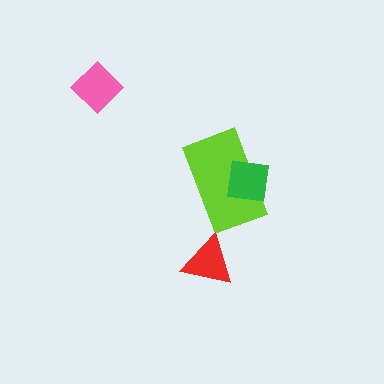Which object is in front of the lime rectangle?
The green square is in front of the lime rectangle.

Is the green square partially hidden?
No, no other shape covers it.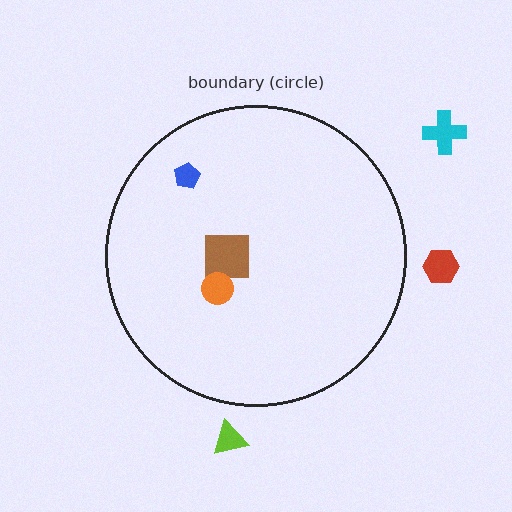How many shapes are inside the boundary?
3 inside, 3 outside.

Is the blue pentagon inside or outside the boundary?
Inside.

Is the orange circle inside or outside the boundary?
Inside.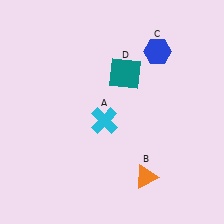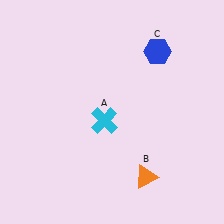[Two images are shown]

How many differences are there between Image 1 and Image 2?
There is 1 difference between the two images.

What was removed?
The teal square (D) was removed in Image 2.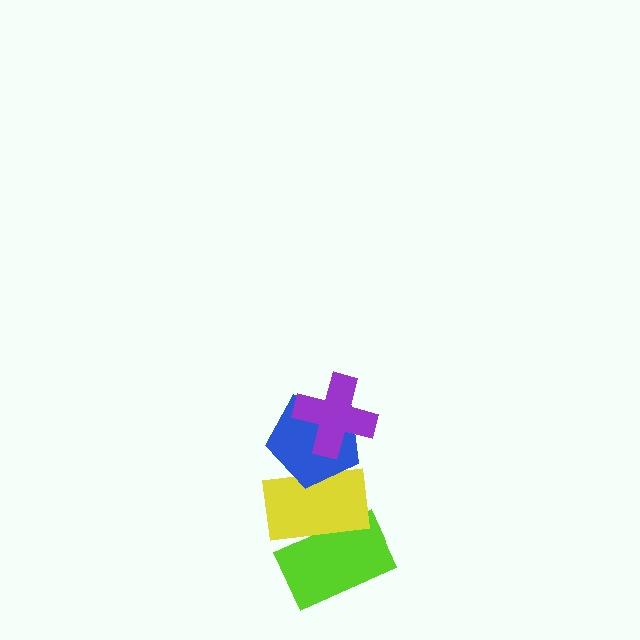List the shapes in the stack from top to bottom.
From top to bottom: the purple cross, the blue pentagon, the yellow rectangle, the lime rectangle.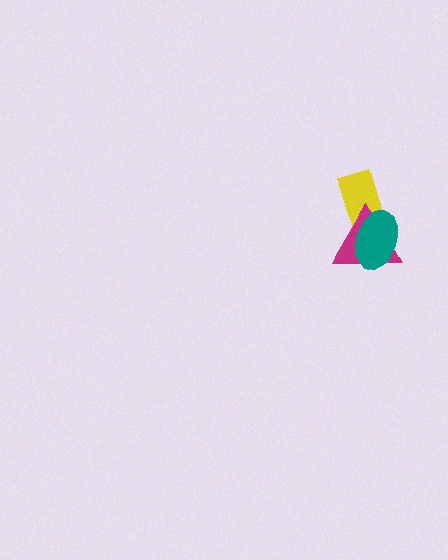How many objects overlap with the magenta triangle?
2 objects overlap with the magenta triangle.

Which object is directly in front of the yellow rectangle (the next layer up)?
The magenta triangle is directly in front of the yellow rectangle.